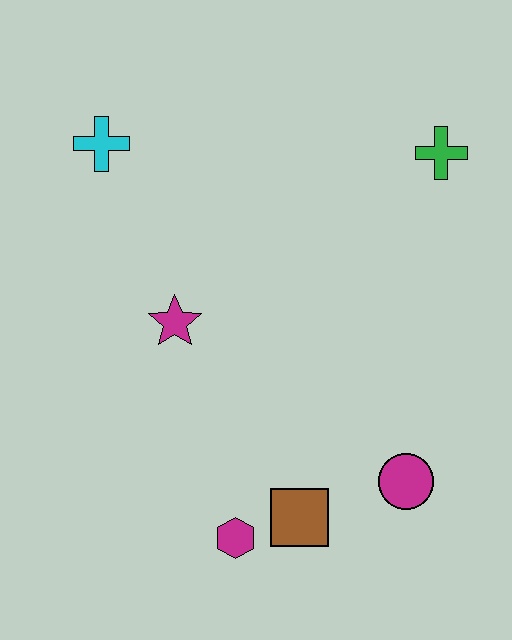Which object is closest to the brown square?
The magenta hexagon is closest to the brown square.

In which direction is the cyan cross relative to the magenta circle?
The cyan cross is above the magenta circle.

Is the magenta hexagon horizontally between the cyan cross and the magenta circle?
Yes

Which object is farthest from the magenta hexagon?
The green cross is farthest from the magenta hexagon.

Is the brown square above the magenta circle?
No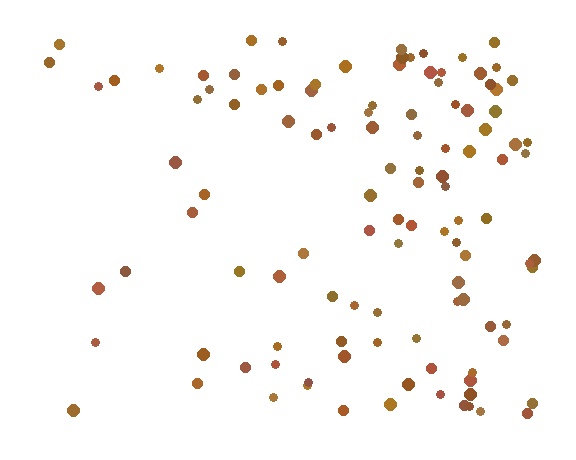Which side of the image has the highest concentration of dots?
The right.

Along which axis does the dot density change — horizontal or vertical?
Horizontal.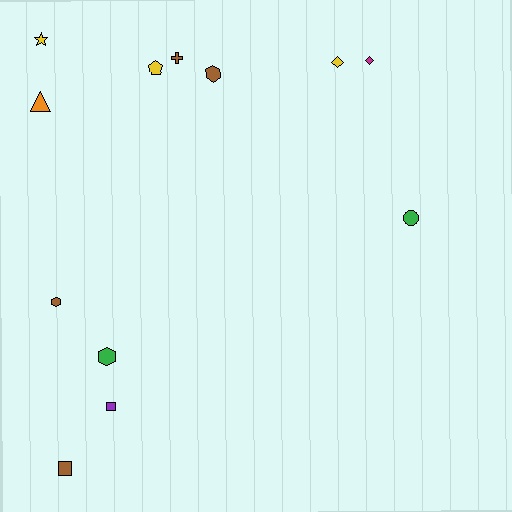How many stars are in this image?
There is 1 star.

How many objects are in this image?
There are 12 objects.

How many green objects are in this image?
There are 2 green objects.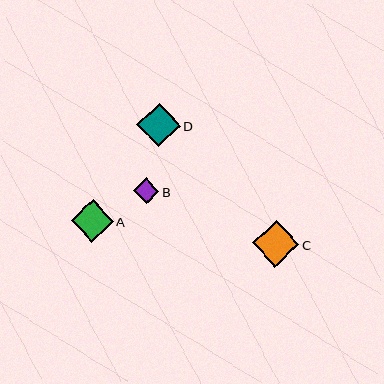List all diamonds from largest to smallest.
From largest to smallest: C, D, A, B.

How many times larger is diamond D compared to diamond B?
Diamond D is approximately 1.7 times the size of diamond B.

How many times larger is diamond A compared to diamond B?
Diamond A is approximately 1.7 times the size of diamond B.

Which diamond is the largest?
Diamond C is the largest with a size of approximately 46 pixels.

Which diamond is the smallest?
Diamond B is the smallest with a size of approximately 25 pixels.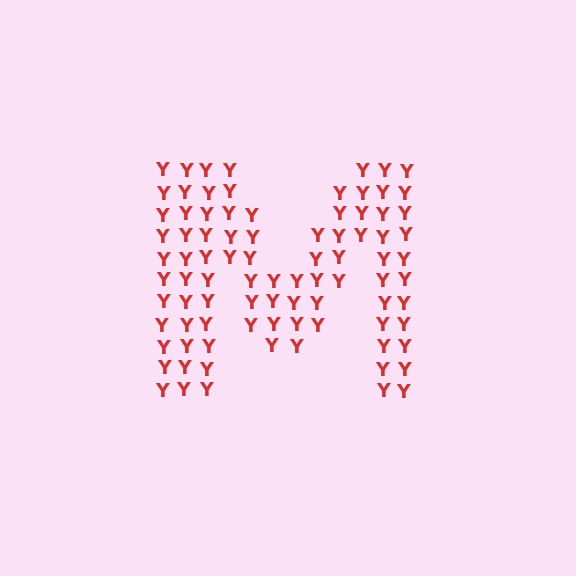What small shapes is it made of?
It is made of small letter Y's.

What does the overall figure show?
The overall figure shows the letter M.